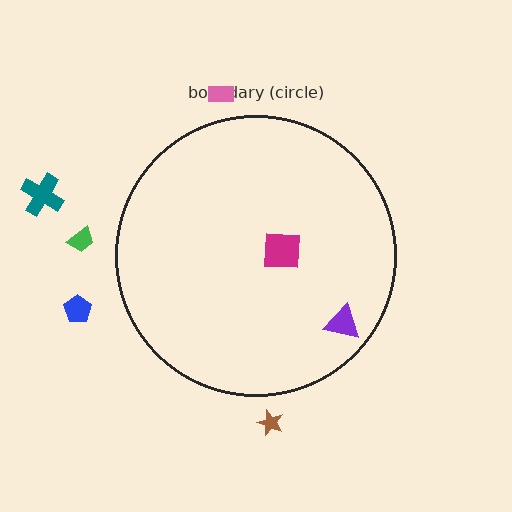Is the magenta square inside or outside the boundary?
Inside.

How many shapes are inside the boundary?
2 inside, 5 outside.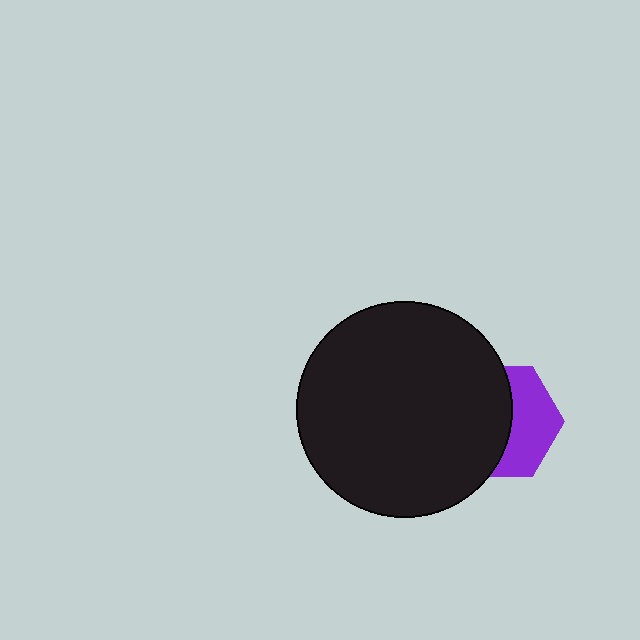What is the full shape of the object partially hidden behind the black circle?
The partially hidden object is a purple hexagon.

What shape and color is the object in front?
The object in front is a black circle.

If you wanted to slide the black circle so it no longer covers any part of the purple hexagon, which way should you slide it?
Slide it left — that is the most direct way to separate the two shapes.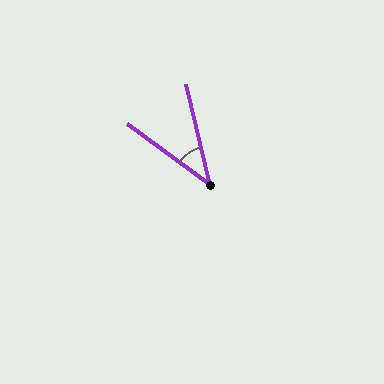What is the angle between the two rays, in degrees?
Approximately 41 degrees.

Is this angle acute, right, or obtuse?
It is acute.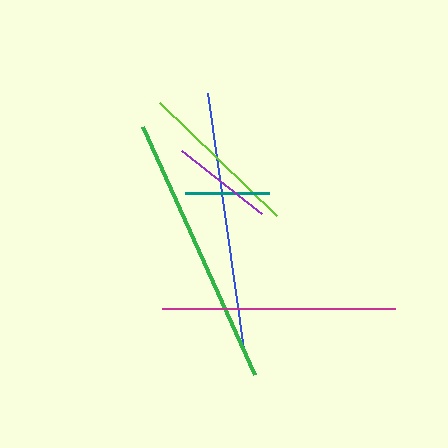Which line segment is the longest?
The green line is the longest at approximately 272 pixels.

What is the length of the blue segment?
The blue segment is approximately 266 pixels long.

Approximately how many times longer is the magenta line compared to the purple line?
The magenta line is approximately 2.3 times the length of the purple line.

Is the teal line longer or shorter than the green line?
The green line is longer than the teal line.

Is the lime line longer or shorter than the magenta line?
The magenta line is longer than the lime line.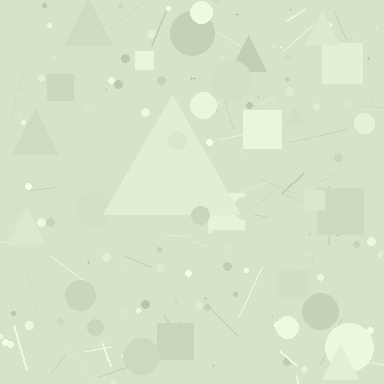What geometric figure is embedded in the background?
A triangle is embedded in the background.